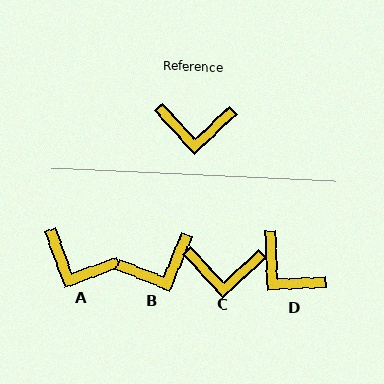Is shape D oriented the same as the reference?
No, it is off by about 41 degrees.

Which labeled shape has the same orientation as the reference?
C.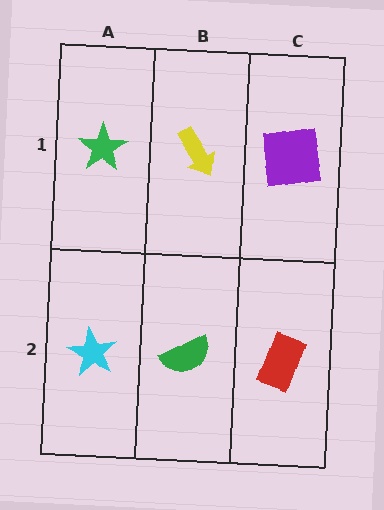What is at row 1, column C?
A purple square.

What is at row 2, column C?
A red rectangle.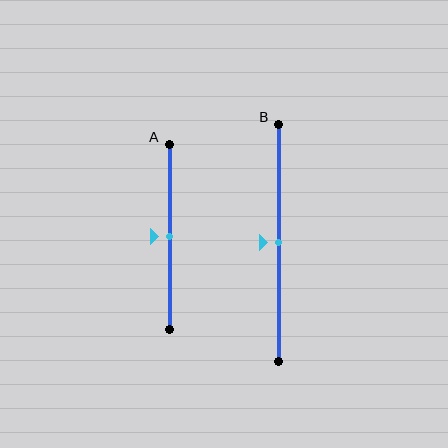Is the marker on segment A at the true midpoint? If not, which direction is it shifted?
Yes, the marker on segment A is at the true midpoint.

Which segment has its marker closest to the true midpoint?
Segment A has its marker closest to the true midpoint.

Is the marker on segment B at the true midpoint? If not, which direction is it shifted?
Yes, the marker on segment B is at the true midpoint.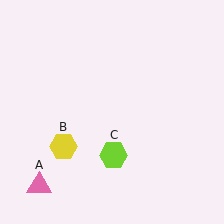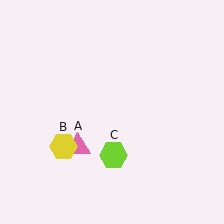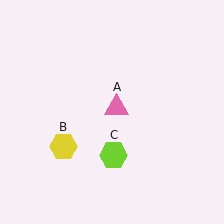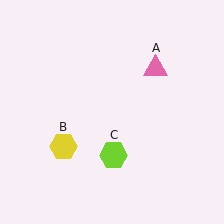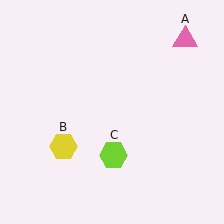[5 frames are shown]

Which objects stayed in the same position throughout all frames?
Yellow hexagon (object B) and lime hexagon (object C) remained stationary.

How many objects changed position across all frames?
1 object changed position: pink triangle (object A).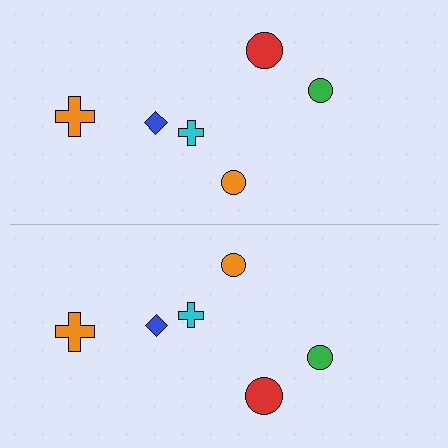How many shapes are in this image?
There are 12 shapes in this image.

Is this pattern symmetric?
Yes, this pattern has bilateral (reflection) symmetry.